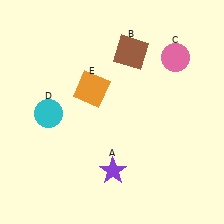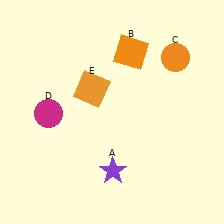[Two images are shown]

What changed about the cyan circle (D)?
In Image 1, D is cyan. In Image 2, it changed to magenta.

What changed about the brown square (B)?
In Image 1, B is brown. In Image 2, it changed to orange.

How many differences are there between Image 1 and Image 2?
There are 3 differences between the two images.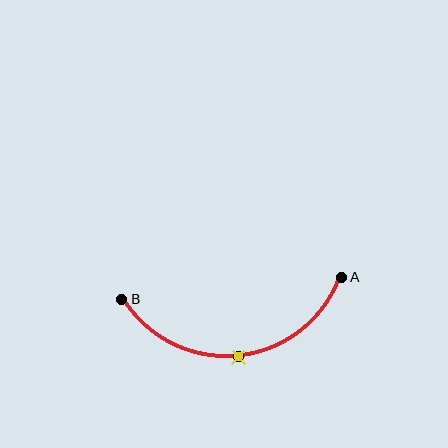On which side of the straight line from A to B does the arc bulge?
The arc bulges below the straight line connecting A and B.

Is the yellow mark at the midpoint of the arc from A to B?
Yes. The yellow mark lies on the arc at equal arc-length from both A and B — it is the arc midpoint.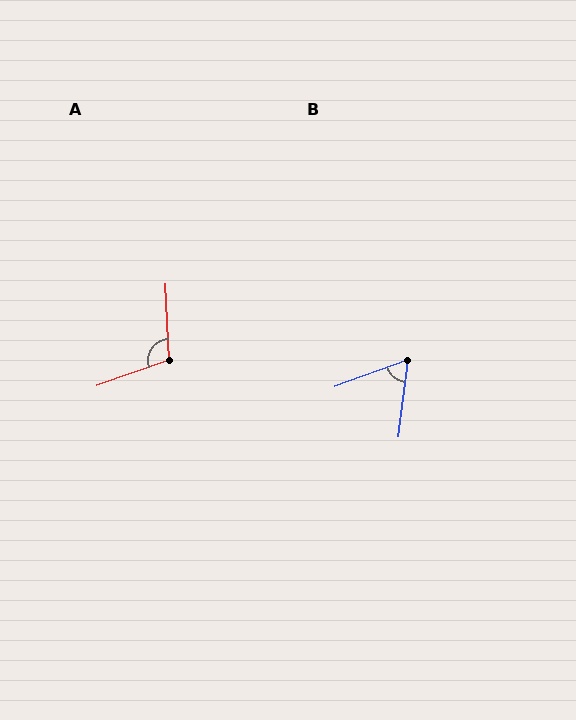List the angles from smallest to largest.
B (63°), A (107°).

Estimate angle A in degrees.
Approximately 107 degrees.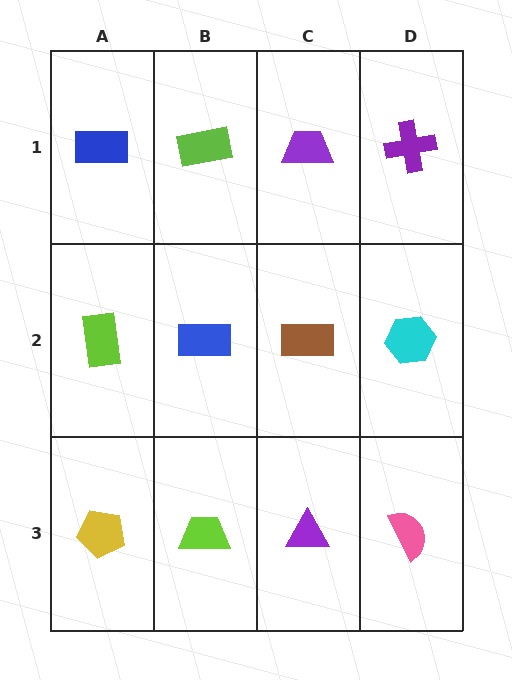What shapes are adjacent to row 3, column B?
A blue rectangle (row 2, column B), a yellow pentagon (row 3, column A), a purple triangle (row 3, column C).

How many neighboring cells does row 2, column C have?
4.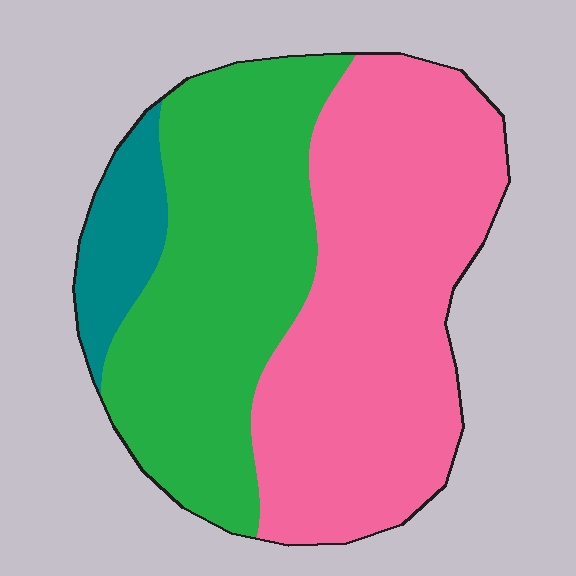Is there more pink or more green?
Pink.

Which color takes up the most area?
Pink, at roughly 50%.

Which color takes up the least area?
Teal, at roughly 10%.